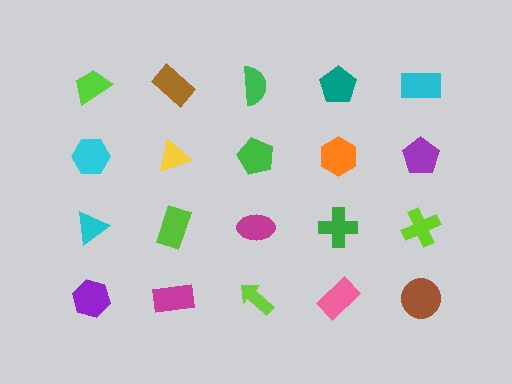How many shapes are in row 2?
5 shapes.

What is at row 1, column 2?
A brown rectangle.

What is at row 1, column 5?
A cyan rectangle.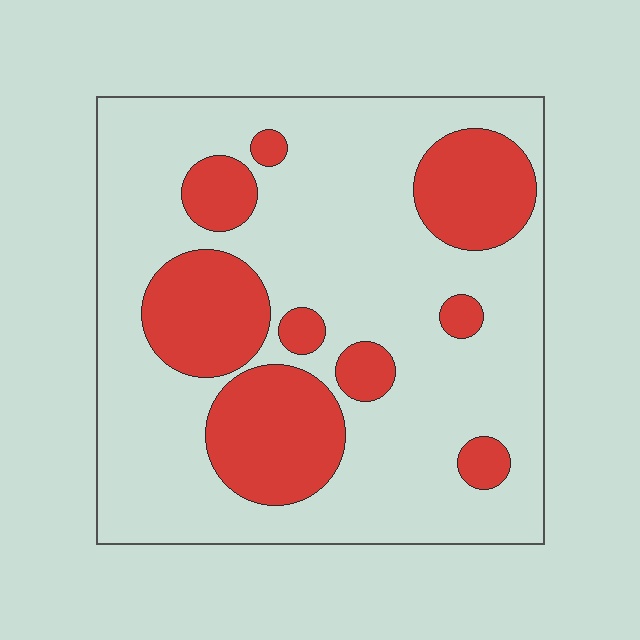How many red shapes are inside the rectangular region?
9.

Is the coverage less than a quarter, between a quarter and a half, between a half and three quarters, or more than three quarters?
Between a quarter and a half.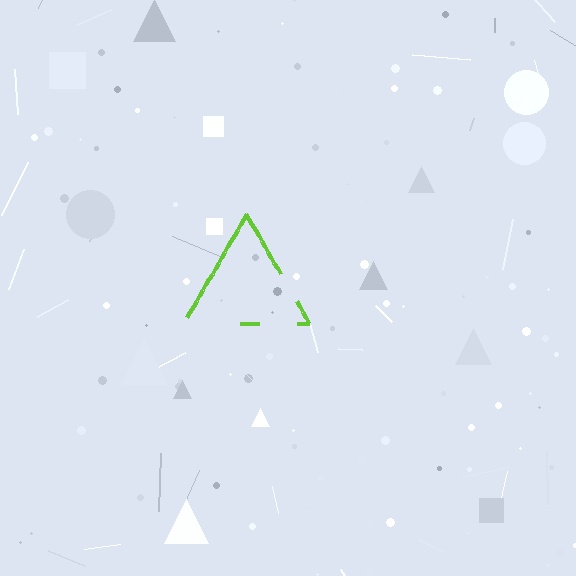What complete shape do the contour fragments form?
The contour fragments form a triangle.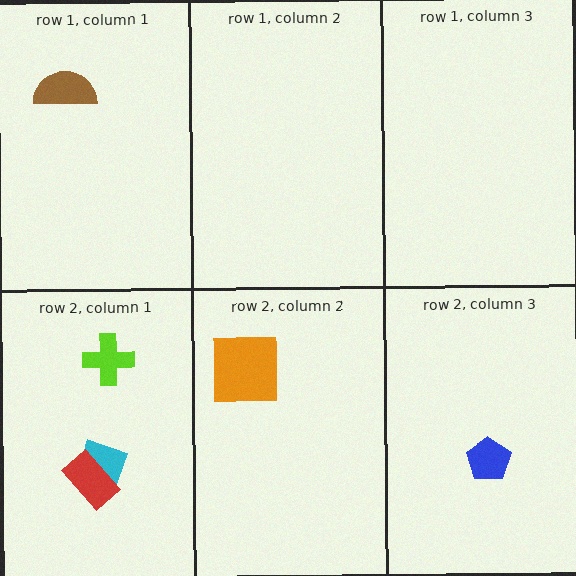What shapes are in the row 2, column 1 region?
The cyan diamond, the red rectangle, the lime cross.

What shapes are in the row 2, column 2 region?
The orange square.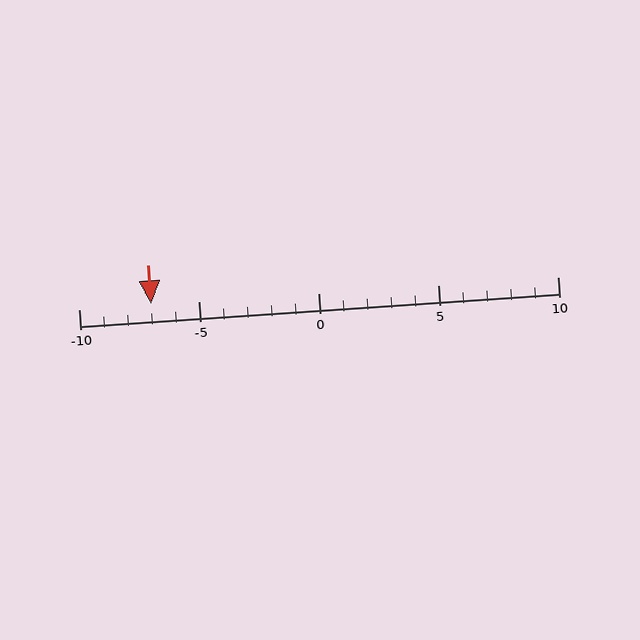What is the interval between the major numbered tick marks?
The major tick marks are spaced 5 units apart.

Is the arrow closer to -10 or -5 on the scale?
The arrow is closer to -5.